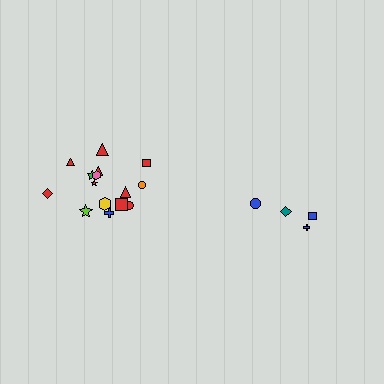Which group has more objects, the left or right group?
The left group.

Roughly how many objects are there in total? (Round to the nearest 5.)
Roughly 20 objects in total.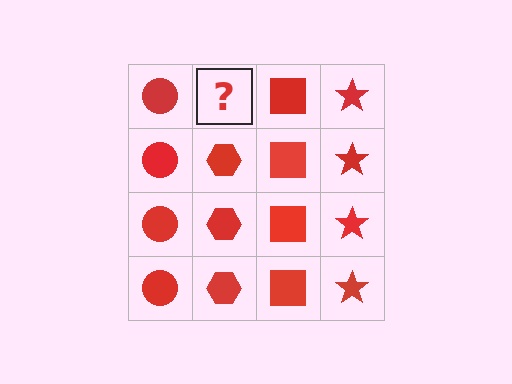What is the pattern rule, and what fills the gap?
The rule is that each column has a consistent shape. The gap should be filled with a red hexagon.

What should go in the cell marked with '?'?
The missing cell should contain a red hexagon.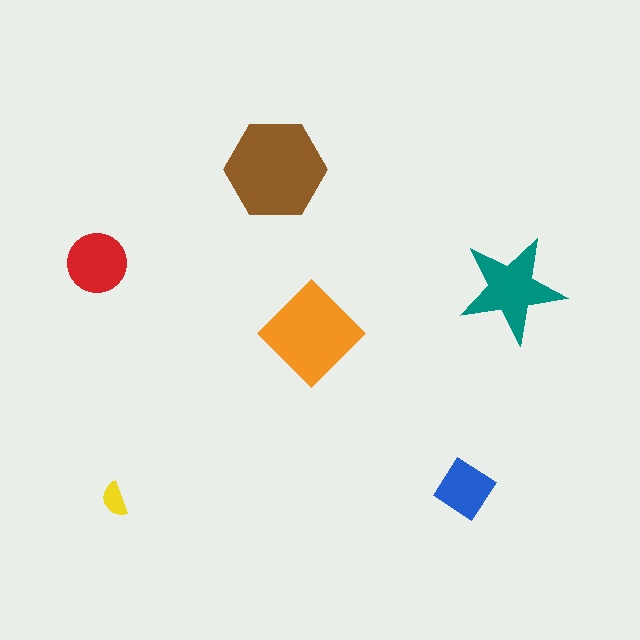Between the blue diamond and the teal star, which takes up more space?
The teal star.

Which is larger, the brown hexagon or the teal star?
The brown hexagon.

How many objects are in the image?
There are 6 objects in the image.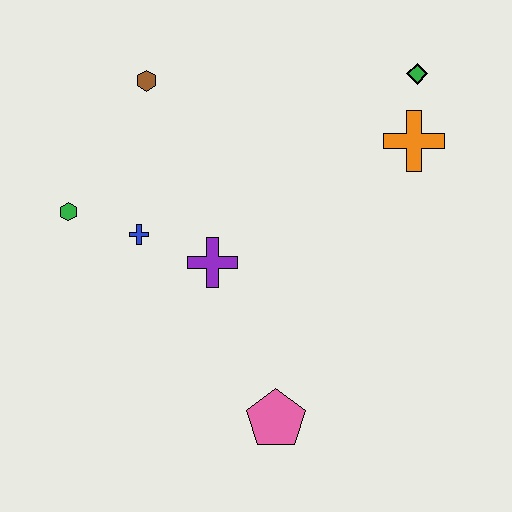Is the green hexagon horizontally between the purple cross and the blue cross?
No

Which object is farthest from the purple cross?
The green diamond is farthest from the purple cross.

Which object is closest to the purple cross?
The blue cross is closest to the purple cross.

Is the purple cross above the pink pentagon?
Yes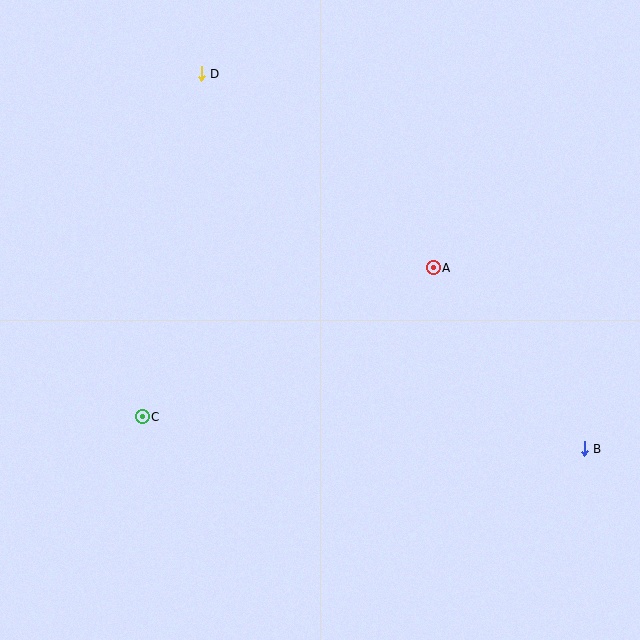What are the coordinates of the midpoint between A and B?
The midpoint between A and B is at (509, 358).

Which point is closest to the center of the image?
Point A at (433, 268) is closest to the center.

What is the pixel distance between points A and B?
The distance between A and B is 236 pixels.